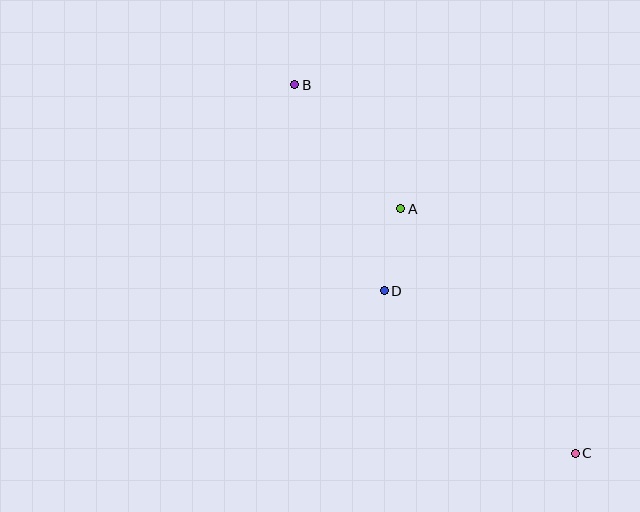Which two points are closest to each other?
Points A and D are closest to each other.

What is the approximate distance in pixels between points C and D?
The distance between C and D is approximately 250 pixels.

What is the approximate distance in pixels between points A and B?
The distance between A and B is approximately 163 pixels.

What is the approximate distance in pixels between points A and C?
The distance between A and C is approximately 300 pixels.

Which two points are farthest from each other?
Points B and C are farthest from each other.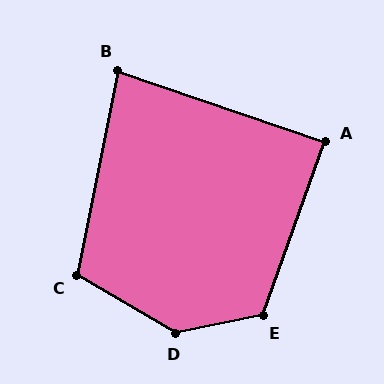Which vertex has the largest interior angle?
D, at approximately 138 degrees.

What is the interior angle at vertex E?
Approximately 121 degrees (obtuse).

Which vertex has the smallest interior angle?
B, at approximately 82 degrees.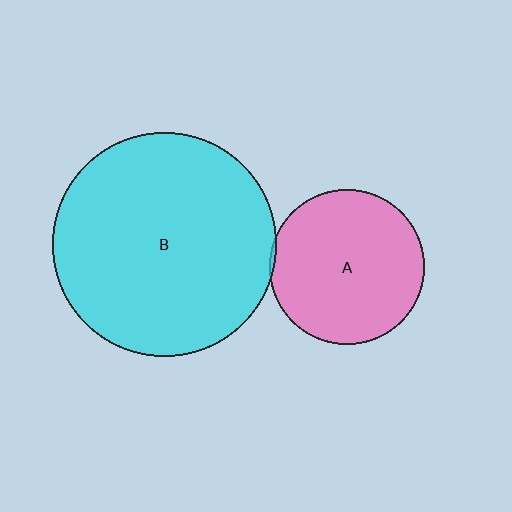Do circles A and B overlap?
Yes.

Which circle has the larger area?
Circle B (cyan).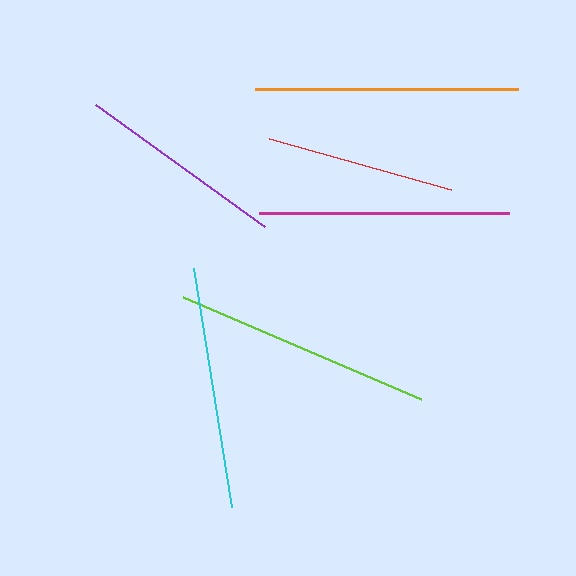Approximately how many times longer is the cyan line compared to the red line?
The cyan line is approximately 1.3 times the length of the red line.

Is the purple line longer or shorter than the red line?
The purple line is longer than the red line.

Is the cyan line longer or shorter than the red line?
The cyan line is longer than the red line.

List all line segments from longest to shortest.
From longest to shortest: orange, lime, magenta, cyan, purple, red.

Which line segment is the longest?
The orange line is the longest at approximately 263 pixels.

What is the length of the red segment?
The red segment is approximately 189 pixels long.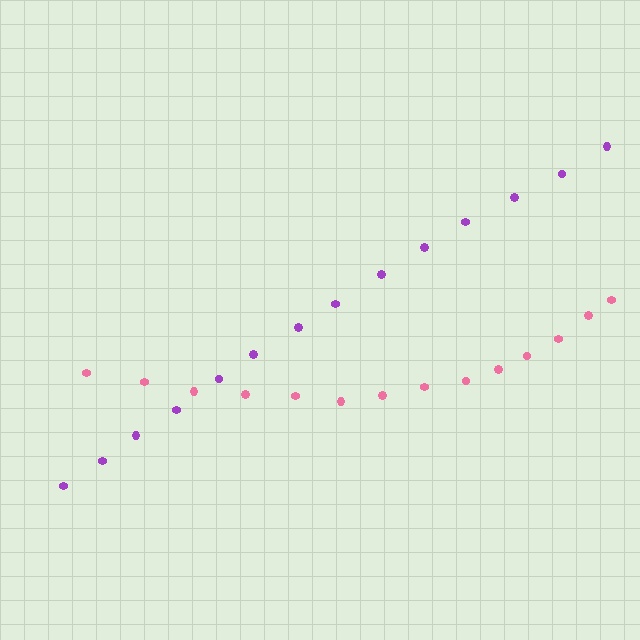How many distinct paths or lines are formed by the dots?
There are 2 distinct paths.